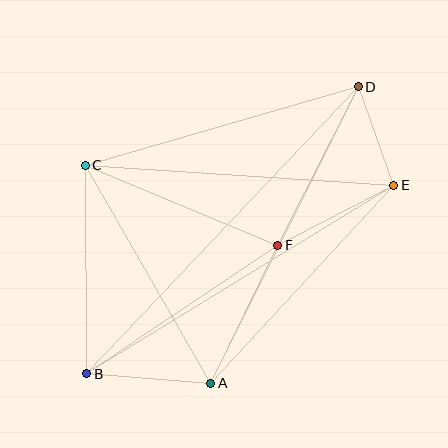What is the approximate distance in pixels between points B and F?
The distance between B and F is approximately 230 pixels.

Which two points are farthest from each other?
Points B and D are farthest from each other.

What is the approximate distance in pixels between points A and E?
The distance between A and E is approximately 270 pixels.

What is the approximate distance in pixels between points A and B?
The distance between A and B is approximately 124 pixels.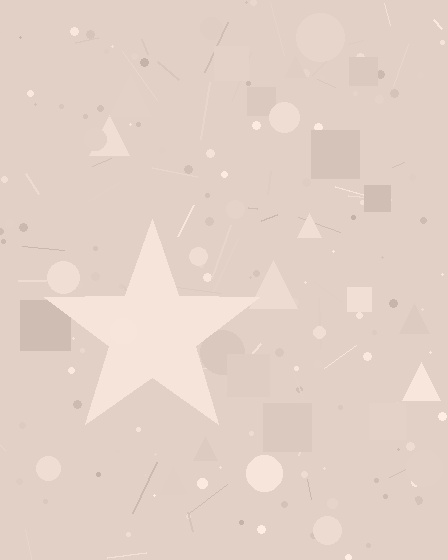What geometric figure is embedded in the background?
A star is embedded in the background.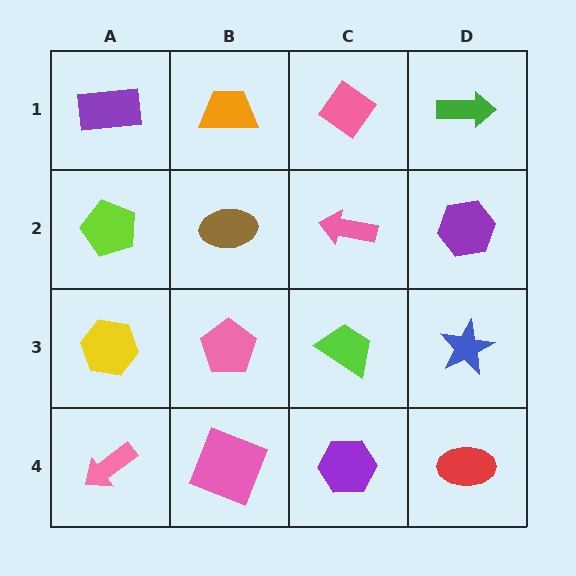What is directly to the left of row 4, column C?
A pink square.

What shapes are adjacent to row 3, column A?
A lime pentagon (row 2, column A), a pink arrow (row 4, column A), a pink pentagon (row 3, column B).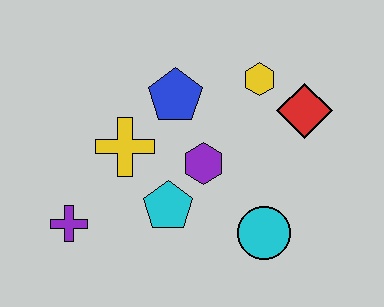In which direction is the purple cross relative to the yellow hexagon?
The purple cross is to the left of the yellow hexagon.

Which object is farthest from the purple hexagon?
The purple cross is farthest from the purple hexagon.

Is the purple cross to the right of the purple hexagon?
No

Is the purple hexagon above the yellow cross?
No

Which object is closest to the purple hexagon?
The cyan pentagon is closest to the purple hexagon.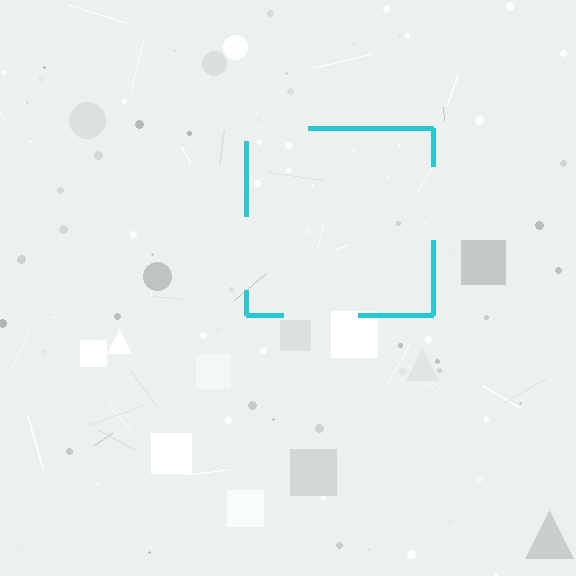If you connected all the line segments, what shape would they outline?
They would outline a square.